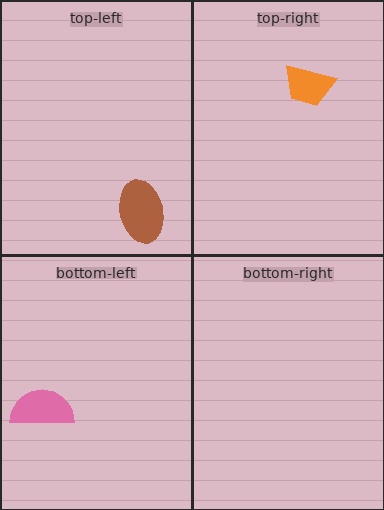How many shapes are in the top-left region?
1.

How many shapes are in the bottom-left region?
1.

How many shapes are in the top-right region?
1.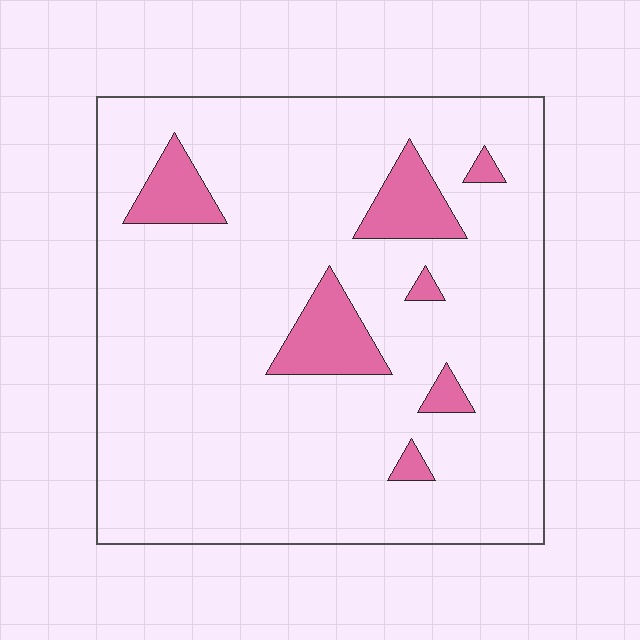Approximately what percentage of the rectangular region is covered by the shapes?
Approximately 10%.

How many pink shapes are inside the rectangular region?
7.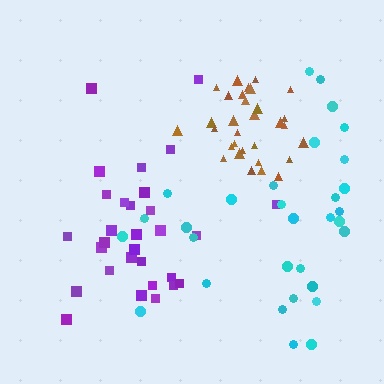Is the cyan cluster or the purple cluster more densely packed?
Cyan.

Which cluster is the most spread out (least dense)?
Purple.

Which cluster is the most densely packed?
Brown.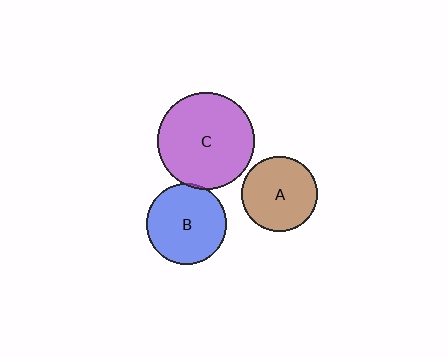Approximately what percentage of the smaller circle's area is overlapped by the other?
Approximately 5%.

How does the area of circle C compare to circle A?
Approximately 1.6 times.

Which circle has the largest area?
Circle C (purple).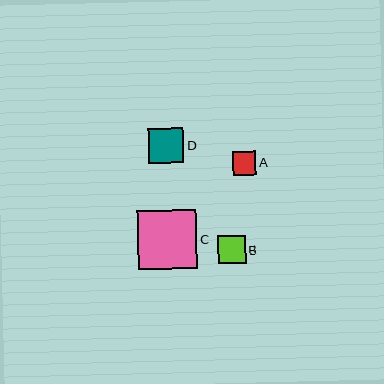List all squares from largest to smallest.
From largest to smallest: C, D, B, A.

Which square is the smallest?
Square A is the smallest with a size of approximately 24 pixels.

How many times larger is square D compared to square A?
Square D is approximately 1.5 times the size of square A.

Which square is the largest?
Square C is the largest with a size of approximately 59 pixels.